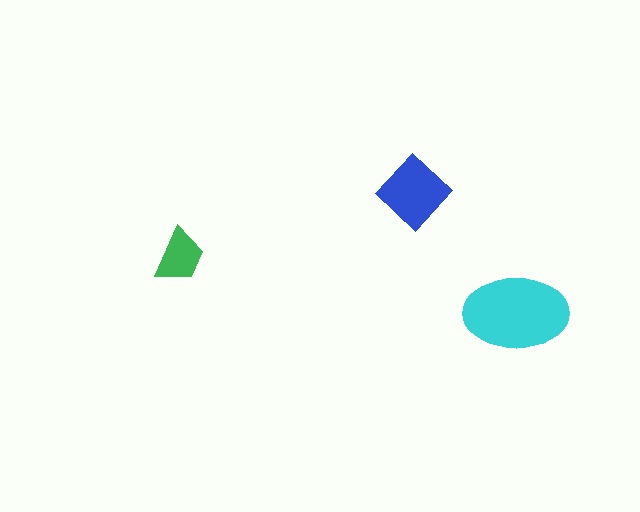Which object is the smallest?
The green trapezoid.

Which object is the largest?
The cyan ellipse.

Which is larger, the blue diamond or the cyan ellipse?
The cyan ellipse.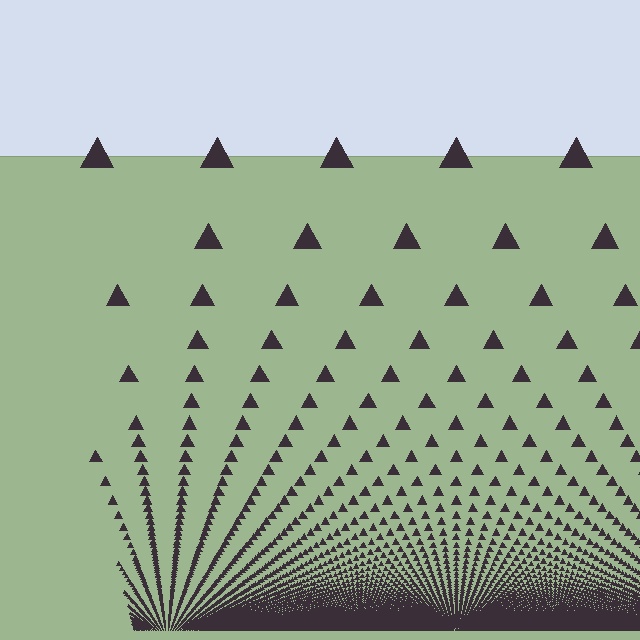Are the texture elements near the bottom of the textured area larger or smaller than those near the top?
Smaller. The gradient is inverted — elements near the bottom are smaller and denser.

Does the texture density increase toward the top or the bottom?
Density increases toward the bottom.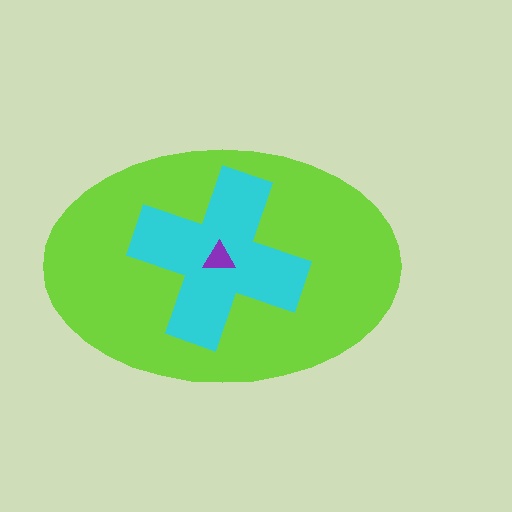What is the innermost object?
The purple triangle.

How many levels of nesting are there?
3.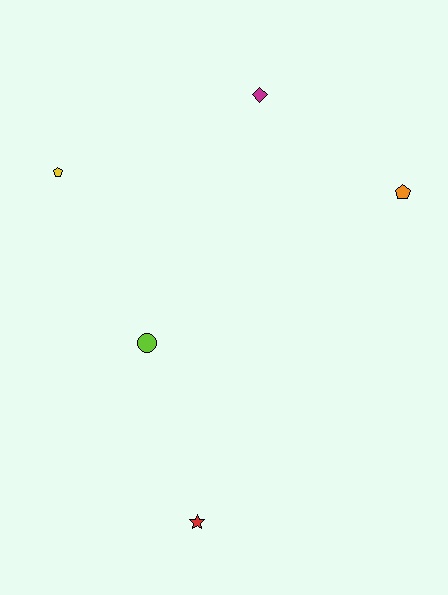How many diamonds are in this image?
There is 1 diamond.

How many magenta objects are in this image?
There is 1 magenta object.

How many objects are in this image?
There are 5 objects.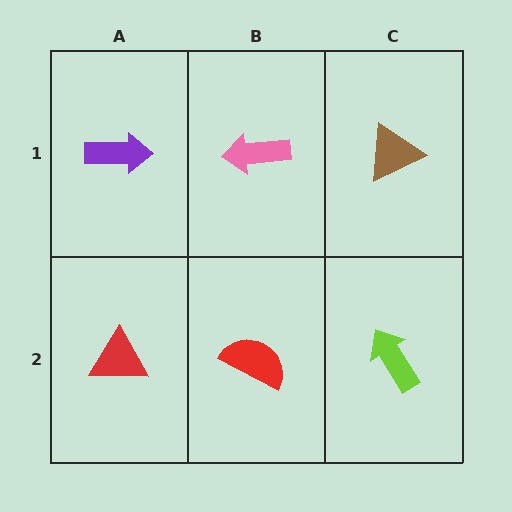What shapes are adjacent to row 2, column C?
A brown triangle (row 1, column C), a red semicircle (row 2, column B).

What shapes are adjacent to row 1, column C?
A lime arrow (row 2, column C), a pink arrow (row 1, column B).